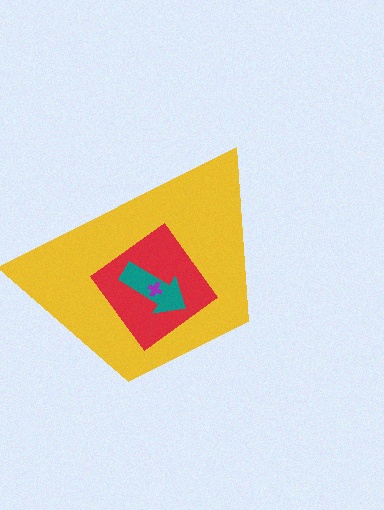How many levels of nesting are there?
4.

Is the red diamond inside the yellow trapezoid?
Yes.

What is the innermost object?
The purple cross.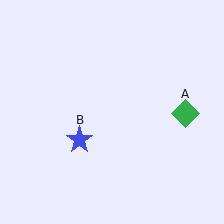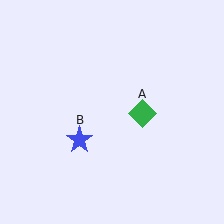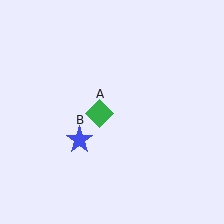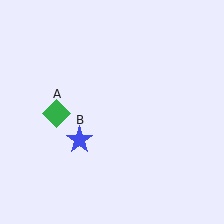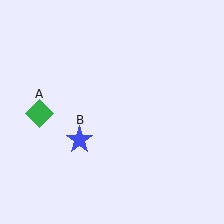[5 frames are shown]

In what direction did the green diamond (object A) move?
The green diamond (object A) moved left.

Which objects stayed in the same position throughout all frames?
Blue star (object B) remained stationary.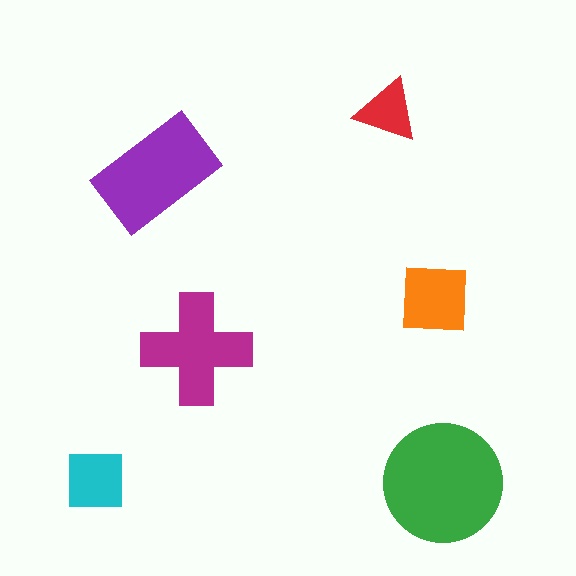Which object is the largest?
The green circle.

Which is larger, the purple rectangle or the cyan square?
The purple rectangle.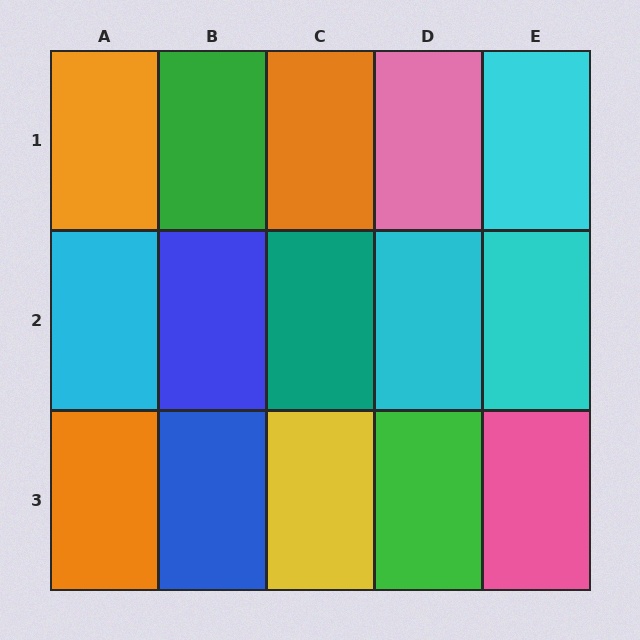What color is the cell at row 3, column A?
Orange.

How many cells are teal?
1 cell is teal.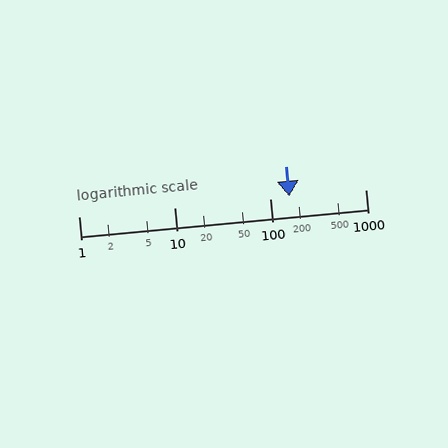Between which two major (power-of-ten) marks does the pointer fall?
The pointer is between 100 and 1000.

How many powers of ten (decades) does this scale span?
The scale spans 3 decades, from 1 to 1000.